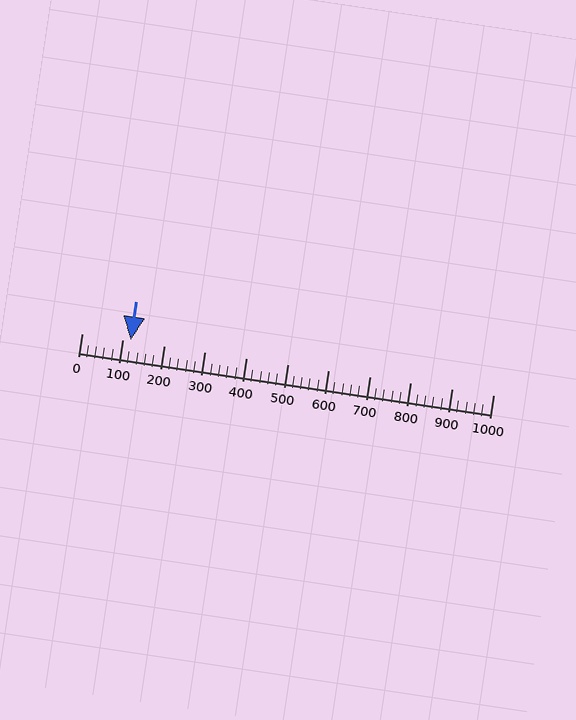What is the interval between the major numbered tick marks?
The major tick marks are spaced 100 units apart.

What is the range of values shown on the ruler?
The ruler shows values from 0 to 1000.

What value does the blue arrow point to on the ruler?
The blue arrow points to approximately 118.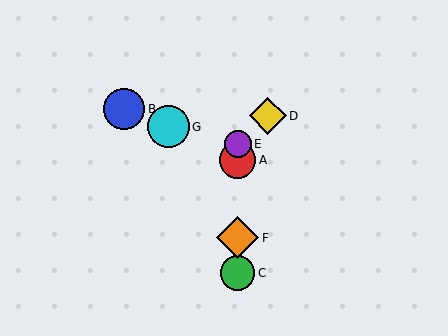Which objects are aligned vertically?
Objects A, C, E, F are aligned vertically.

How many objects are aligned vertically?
4 objects (A, C, E, F) are aligned vertically.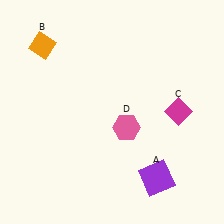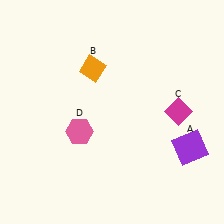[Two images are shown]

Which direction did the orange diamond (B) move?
The orange diamond (B) moved right.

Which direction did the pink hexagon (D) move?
The pink hexagon (D) moved left.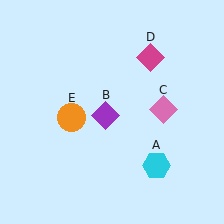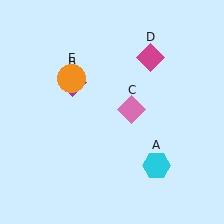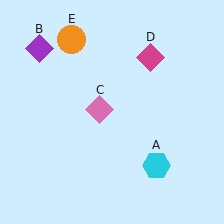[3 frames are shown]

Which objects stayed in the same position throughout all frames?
Cyan hexagon (object A) and magenta diamond (object D) remained stationary.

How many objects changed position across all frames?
3 objects changed position: purple diamond (object B), pink diamond (object C), orange circle (object E).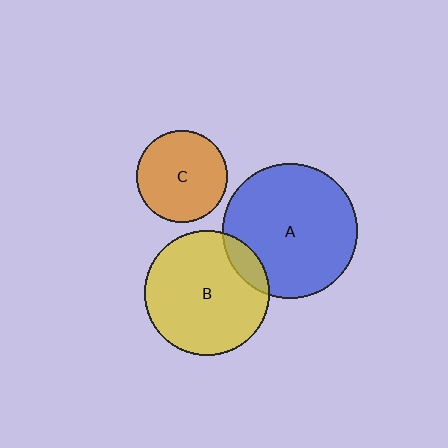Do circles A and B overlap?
Yes.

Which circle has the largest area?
Circle A (blue).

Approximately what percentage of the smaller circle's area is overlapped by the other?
Approximately 10%.